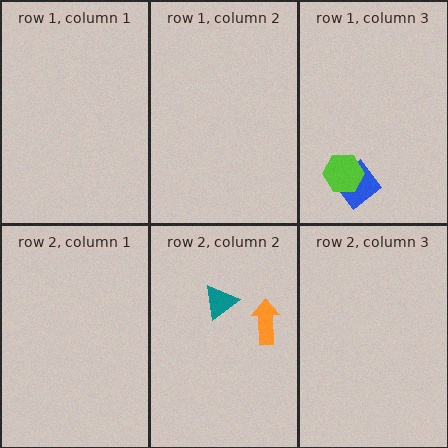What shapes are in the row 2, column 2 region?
The orange arrow, the teal triangle.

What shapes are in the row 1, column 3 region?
The blue diamond, the lime hexagon.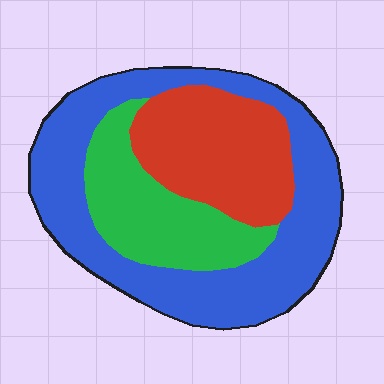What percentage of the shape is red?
Red takes up about one quarter (1/4) of the shape.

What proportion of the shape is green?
Green covers about 25% of the shape.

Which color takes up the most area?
Blue, at roughly 50%.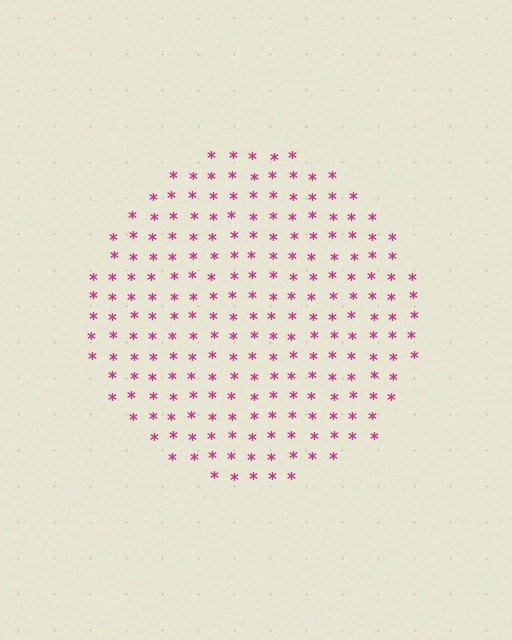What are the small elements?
The small elements are asterisks.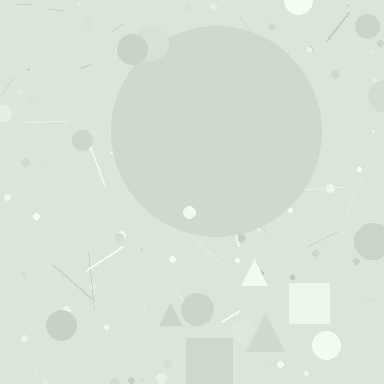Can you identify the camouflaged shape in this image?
The camouflaged shape is a circle.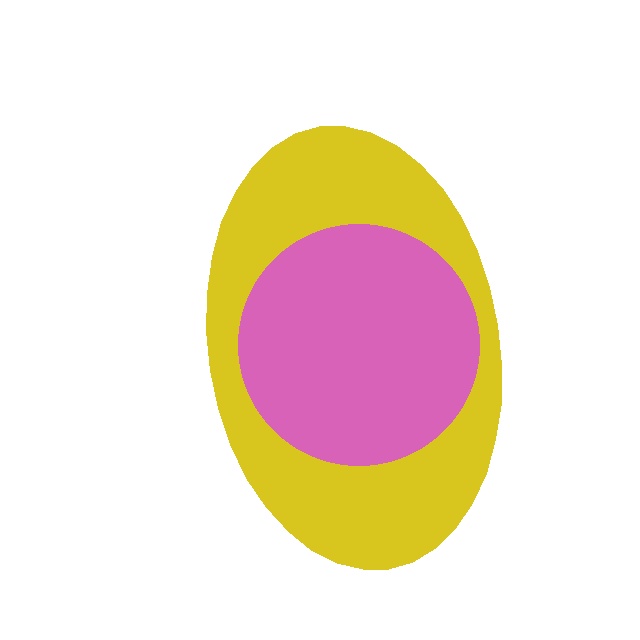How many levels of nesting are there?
2.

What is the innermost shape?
The pink circle.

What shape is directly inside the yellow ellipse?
The pink circle.